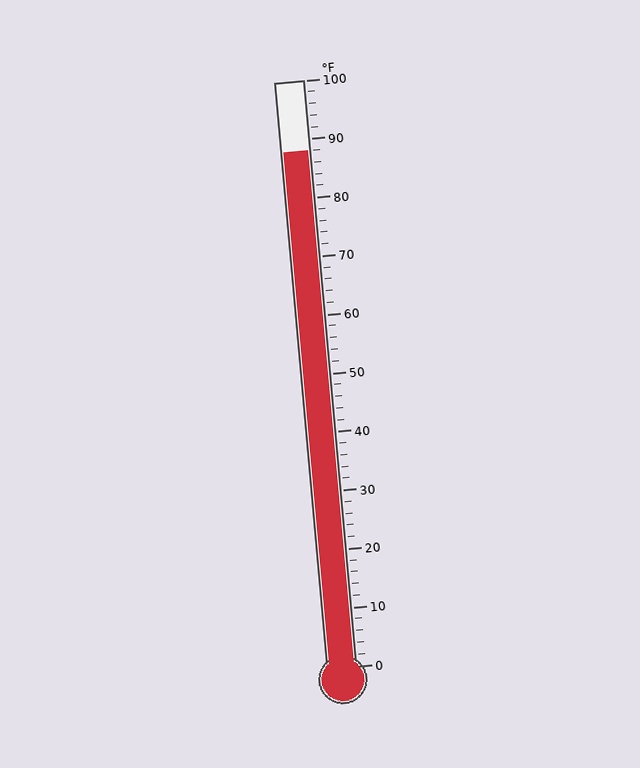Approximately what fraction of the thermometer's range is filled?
The thermometer is filled to approximately 90% of its range.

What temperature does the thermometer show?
The thermometer shows approximately 88°F.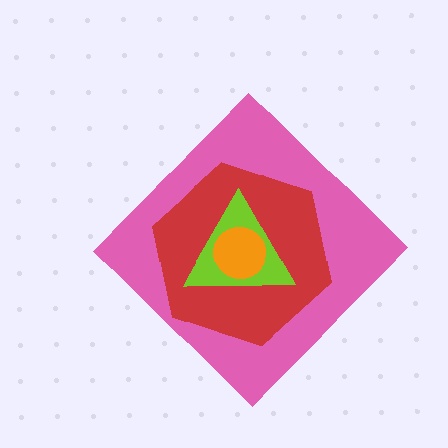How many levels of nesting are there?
4.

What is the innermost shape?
The orange circle.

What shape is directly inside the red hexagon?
The lime triangle.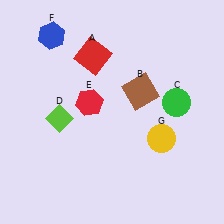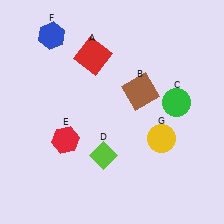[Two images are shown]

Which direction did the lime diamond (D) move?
The lime diamond (D) moved right.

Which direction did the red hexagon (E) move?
The red hexagon (E) moved down.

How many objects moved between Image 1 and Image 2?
2 objects moved between the two images.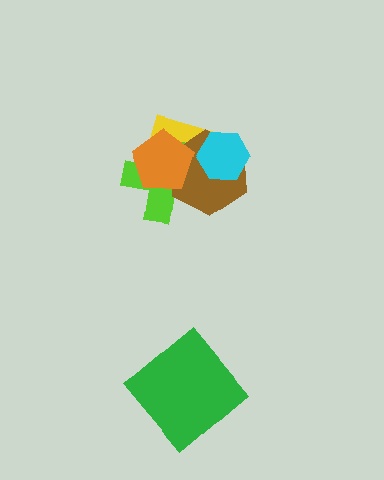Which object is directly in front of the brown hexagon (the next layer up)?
The orange pentagon is directly in front of the brown hexagon.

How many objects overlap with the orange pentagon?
3 objects overlap with the orange pentagon.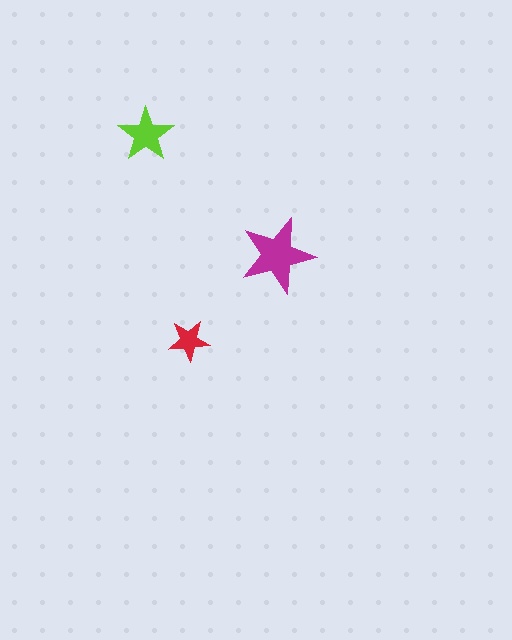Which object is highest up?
The lime star is topmost.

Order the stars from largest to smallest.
the magenta one, the lime one, the red one.